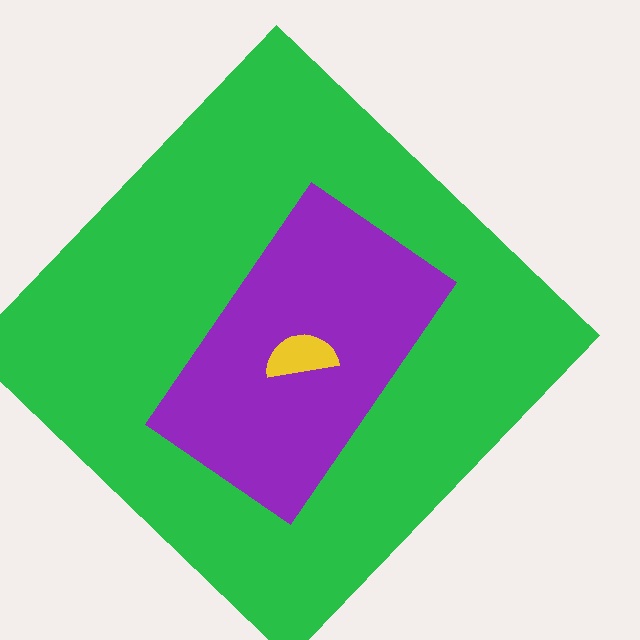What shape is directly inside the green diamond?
The purple rectangle.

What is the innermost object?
The yellow semicircle.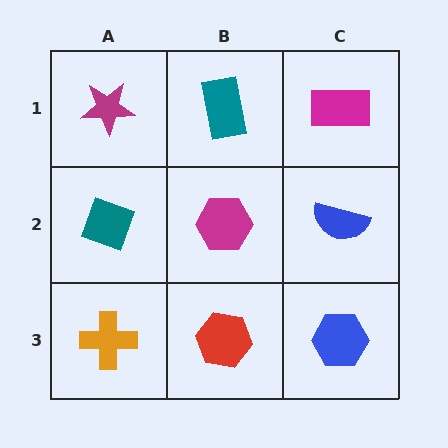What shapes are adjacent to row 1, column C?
A blue semicircle (row 2, column C), a teal rectangle (row 1, column B).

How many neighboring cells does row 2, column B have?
4.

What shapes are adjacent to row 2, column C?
A magenta rectangle (row 1, column C), a blue hexagon (row 3, column C), a magenta hexagon (row 2, column B).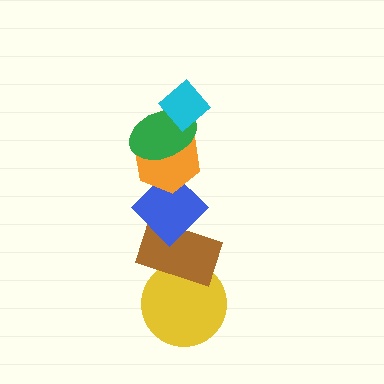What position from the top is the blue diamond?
The blue diamond is 4th from the top.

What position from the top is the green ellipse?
The green ellipse is 2nd from the top.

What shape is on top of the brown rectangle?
The blue diamond is on top of the brown rectangle.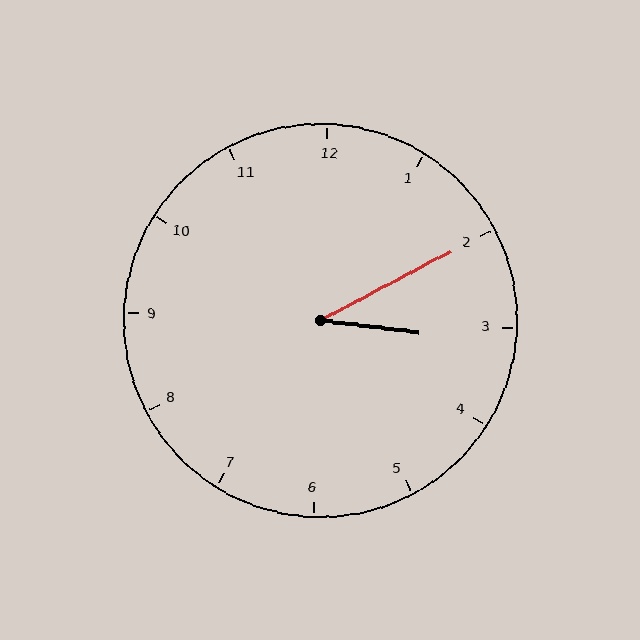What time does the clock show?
3:10.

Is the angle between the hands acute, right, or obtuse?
It is acute.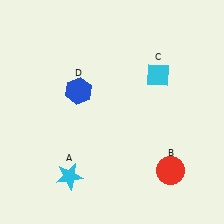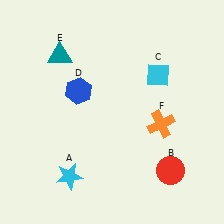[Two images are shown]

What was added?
A teal triangle (E), an orange cross (F) were added in Image 2.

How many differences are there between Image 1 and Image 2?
There are 2 differences between the two images.